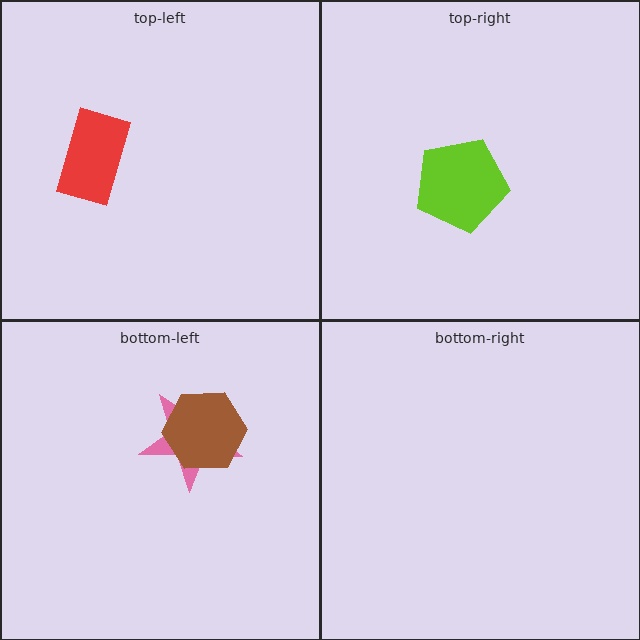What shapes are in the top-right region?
The lime pentagon.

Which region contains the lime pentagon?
The top-right region.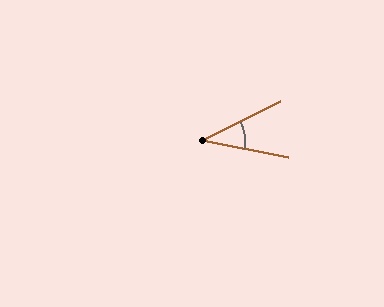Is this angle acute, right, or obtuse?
It is acute.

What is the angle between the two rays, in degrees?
Approximately 38 degrees.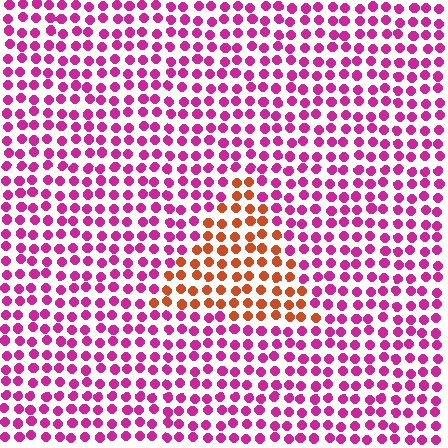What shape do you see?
I see a triangle.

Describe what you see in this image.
The image is filled with small magenta elements in a uniform arrangement. A triangle-shaped region is visible where the elements are tinted to a slightly different hue, forming a subtle color boundary.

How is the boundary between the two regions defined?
The boundary is defined purely by a slight shift in hue (about 58 degrees). Spacing, size, and orientation are identical on both sides.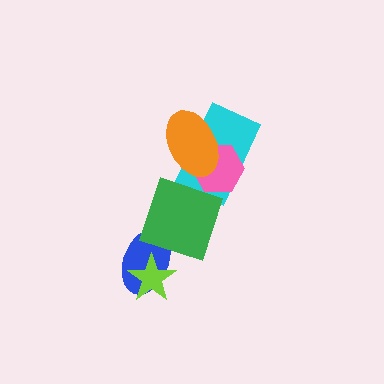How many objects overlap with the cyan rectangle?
3 objects overlap with the cyan rectangle.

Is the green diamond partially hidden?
No, no other shape covers it.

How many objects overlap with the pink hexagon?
3 objects overlap with the pink hexagon.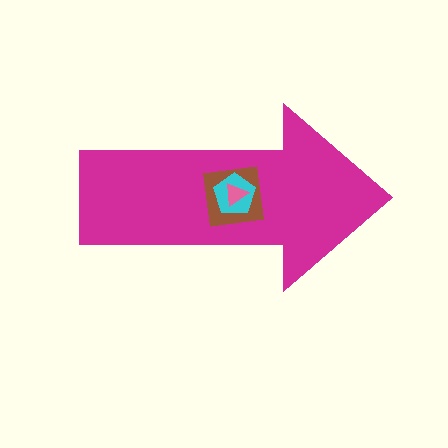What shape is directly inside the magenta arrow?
The brown square.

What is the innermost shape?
The pink triangle.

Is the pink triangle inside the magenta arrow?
Yes.